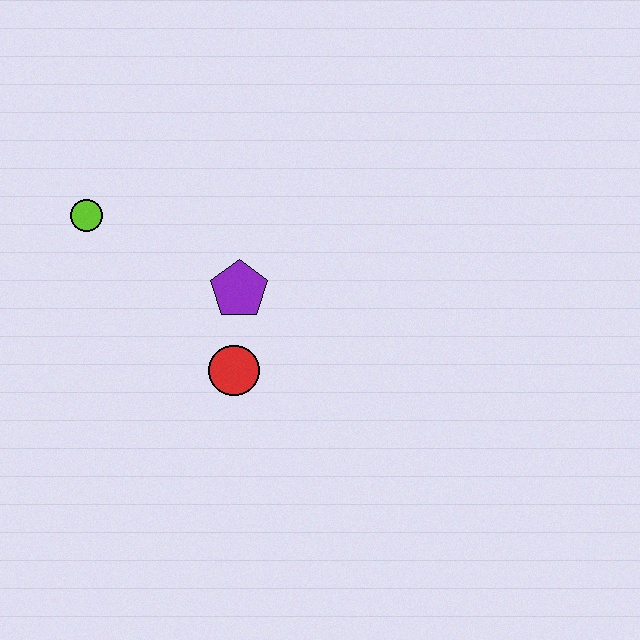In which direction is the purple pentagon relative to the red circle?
The purple pentagon is above the red circle.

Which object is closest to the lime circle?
The purple pentagon is closest to the lime circle.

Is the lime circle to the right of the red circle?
No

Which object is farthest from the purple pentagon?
The lime circle is farthest from the purple pentagon.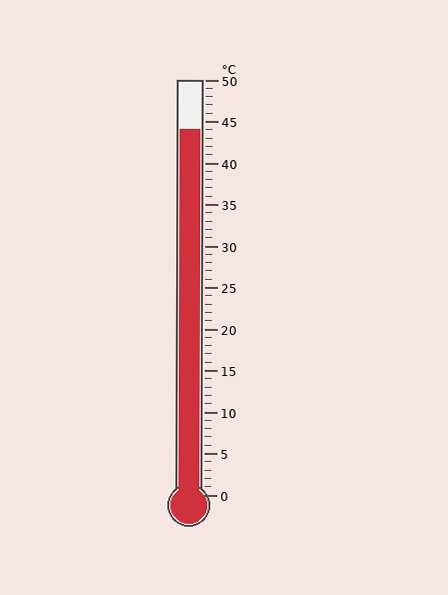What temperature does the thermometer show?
The thermometer shows approximately 44°C.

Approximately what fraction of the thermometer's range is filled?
The thermometer is filled to approximately 90% of its range.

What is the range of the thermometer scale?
The thermometer scale ranges from 0°C to 50°C.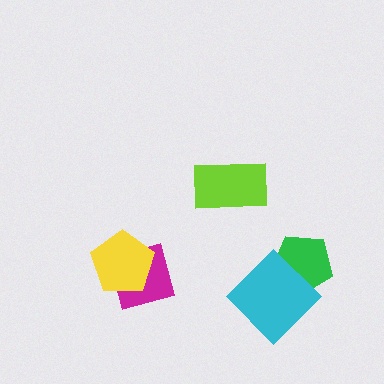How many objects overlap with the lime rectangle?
0 objects overlap with the lime rectangle.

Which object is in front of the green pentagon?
The cyan diamond is in front of the green pentagon.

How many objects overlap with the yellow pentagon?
1 object overlaps with the yellow pentagon.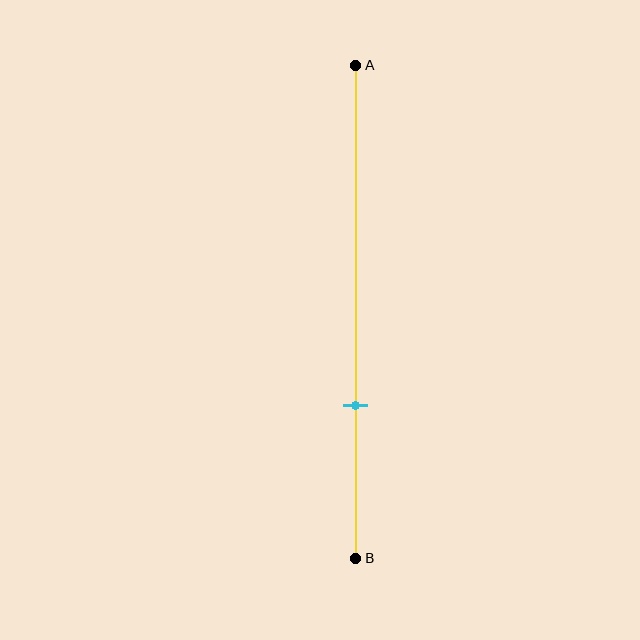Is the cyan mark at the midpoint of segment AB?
No, the mark is at about 70% from A, not at the 50% midpoint.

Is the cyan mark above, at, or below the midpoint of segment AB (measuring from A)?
The cyan mark is below the midpoint of segment AB.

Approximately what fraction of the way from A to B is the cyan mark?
The cyan mark is approximately 70% of the way from A to B.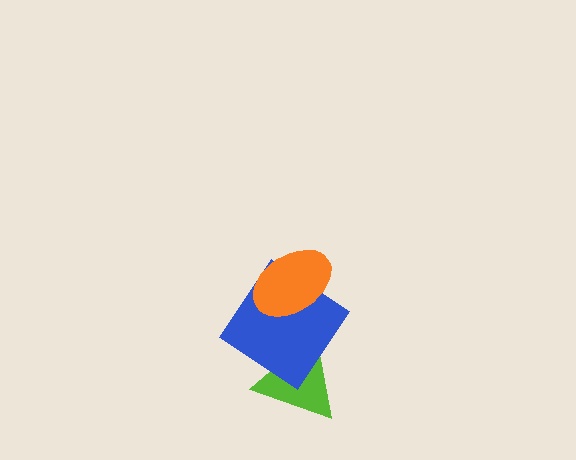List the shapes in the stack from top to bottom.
From top to bottom: the orange ellipse, the blue diamond, the lime triangle.